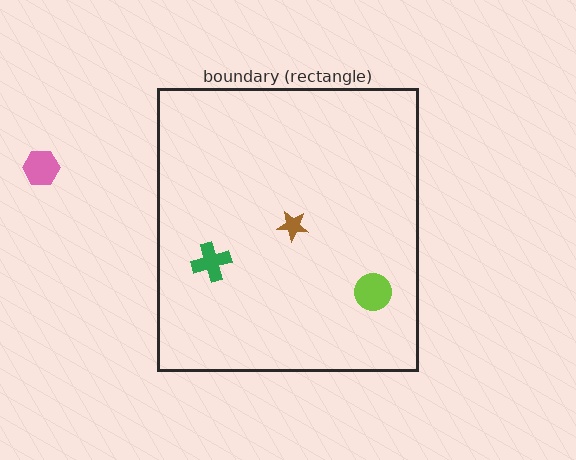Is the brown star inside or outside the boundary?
Inside.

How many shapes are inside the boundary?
3 inside, 1 outside.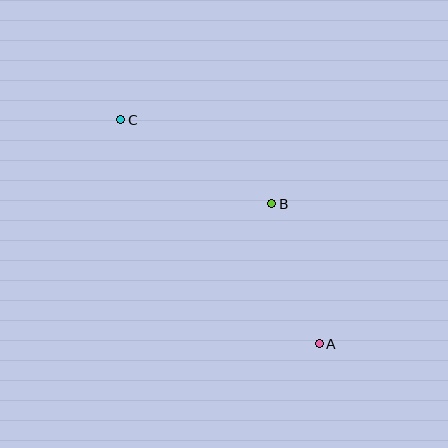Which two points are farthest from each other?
Points A and C are farthest from each other.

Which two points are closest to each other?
Points A and B are closest to each other.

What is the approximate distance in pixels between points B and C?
The distance between B and C is approximately 173 pixels.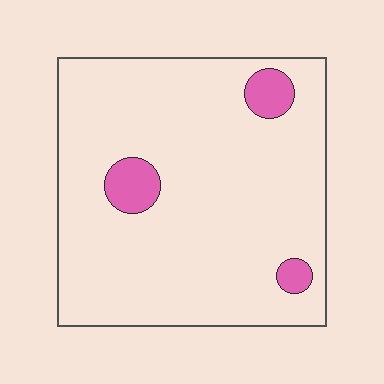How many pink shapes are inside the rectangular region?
3.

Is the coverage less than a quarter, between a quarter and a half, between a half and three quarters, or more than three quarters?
Less than a quarter.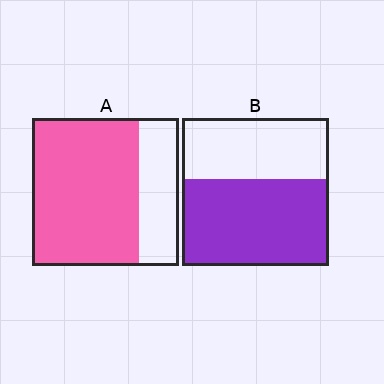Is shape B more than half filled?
Yes.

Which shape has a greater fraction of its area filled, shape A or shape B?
Shape A.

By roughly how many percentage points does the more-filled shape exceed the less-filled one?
By roughly 15 percentage points (A over B).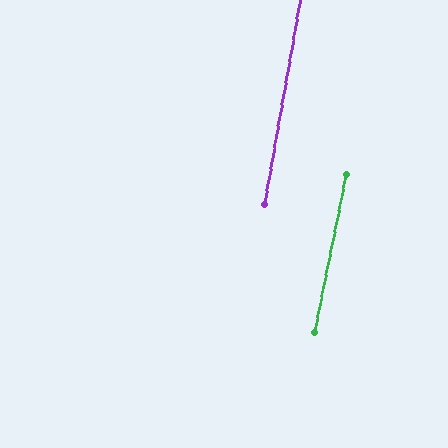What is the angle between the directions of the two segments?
Approximately 1 degree.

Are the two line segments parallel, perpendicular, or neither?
Parallel — their directions differ by only 1.5°.